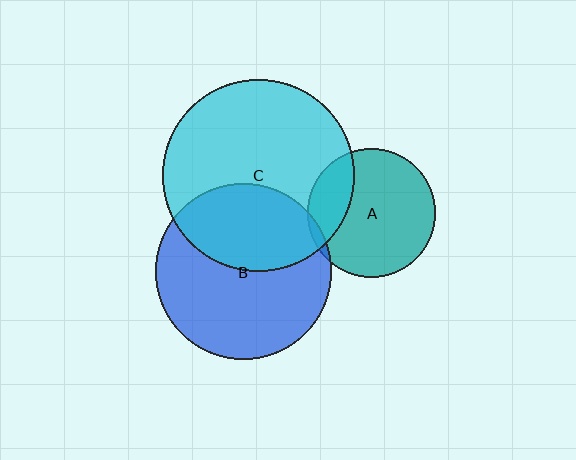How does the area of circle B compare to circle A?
Approximately 1.9 times.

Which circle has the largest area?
Circle C (cyan).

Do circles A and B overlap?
Yes.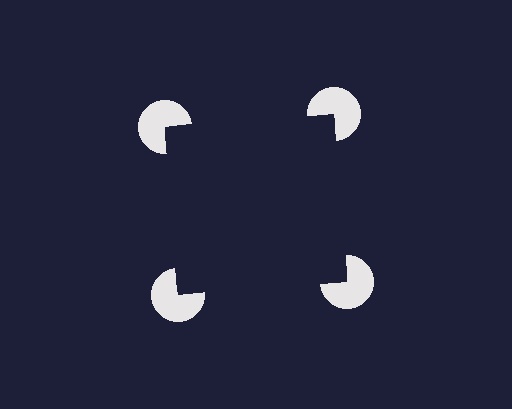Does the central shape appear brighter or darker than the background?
It typically appears slightly darker than the background, even though no actual brightness change is drawn.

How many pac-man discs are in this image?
There are 4 — one at each vertex of the illusory square.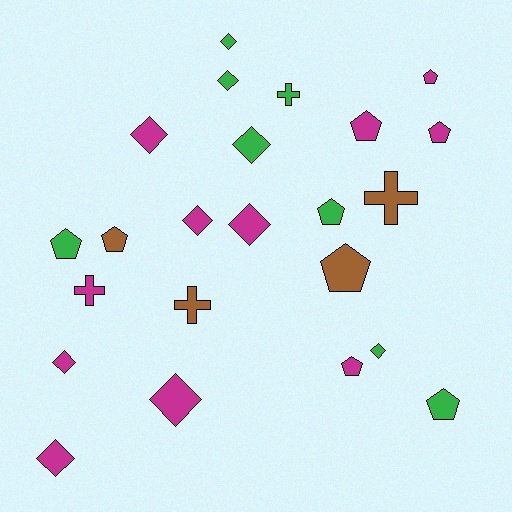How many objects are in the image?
There are 23 objects.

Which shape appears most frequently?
Diamond, with 10 objects.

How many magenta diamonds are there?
There are 6 magenta diamonds.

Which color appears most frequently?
Magenta, with 11 objects.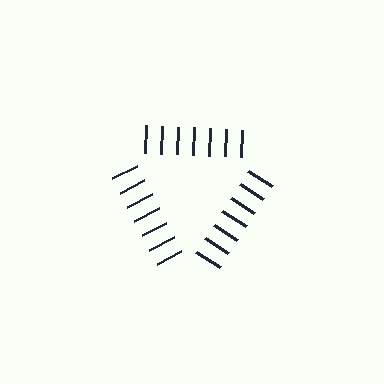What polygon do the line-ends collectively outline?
An illusory triangle — the line segments terminate on its edges but no continuous stroke is drawn.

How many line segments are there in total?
21 — 7 along each of the 3 edges.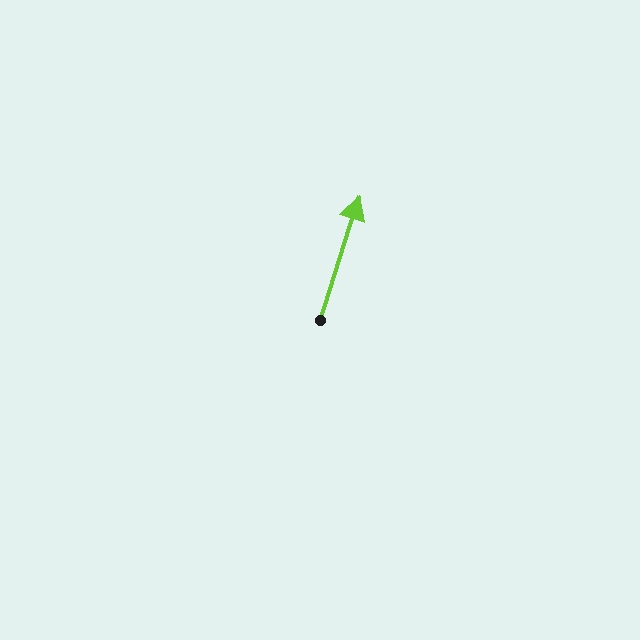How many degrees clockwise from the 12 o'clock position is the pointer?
Approximately 18 degrees.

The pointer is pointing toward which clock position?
Roughly 1 o'clock.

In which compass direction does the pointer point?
North.